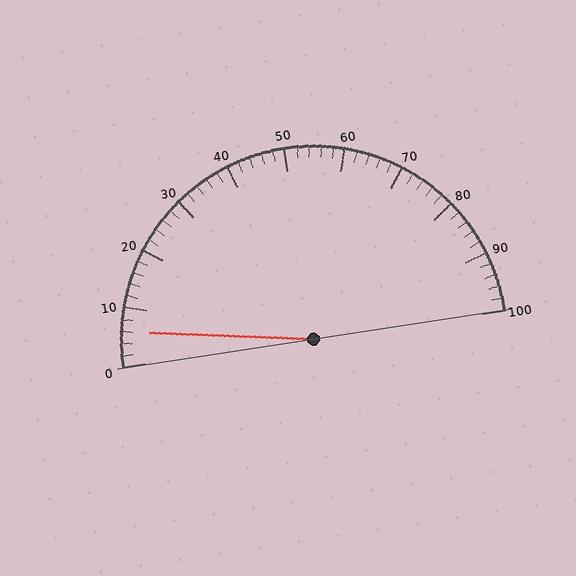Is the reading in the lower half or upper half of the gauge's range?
The reading is in the lower half of the range (0 to 100).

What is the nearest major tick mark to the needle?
The nearest major tick mark is 10.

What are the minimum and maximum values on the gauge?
The gauge ranges from 0 to 100.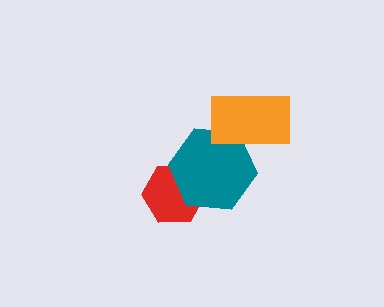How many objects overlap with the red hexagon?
1 object overlaps with the red hexagon.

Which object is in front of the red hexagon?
The teal hexagon is in front of the red hexagon.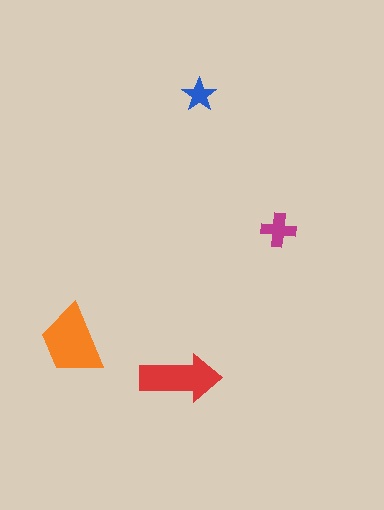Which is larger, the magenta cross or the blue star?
The magenta cross.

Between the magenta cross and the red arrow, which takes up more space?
The red arrow.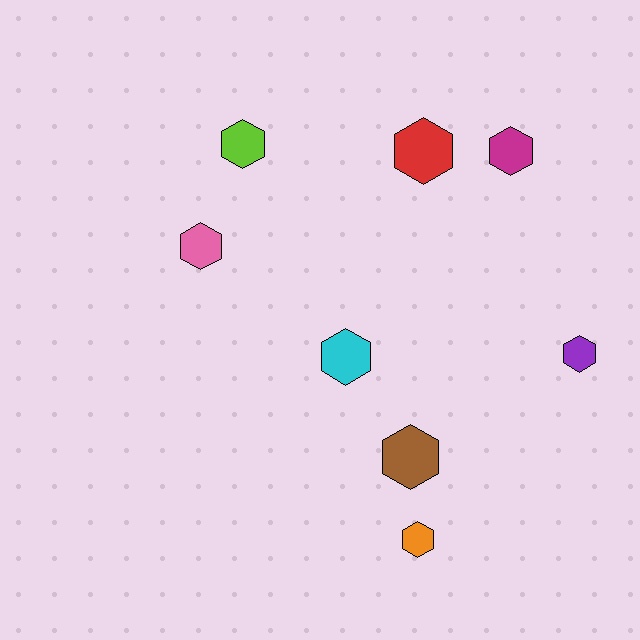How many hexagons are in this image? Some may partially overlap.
There are 8 hexagons.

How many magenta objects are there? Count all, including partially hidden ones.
There is 1 magenta object.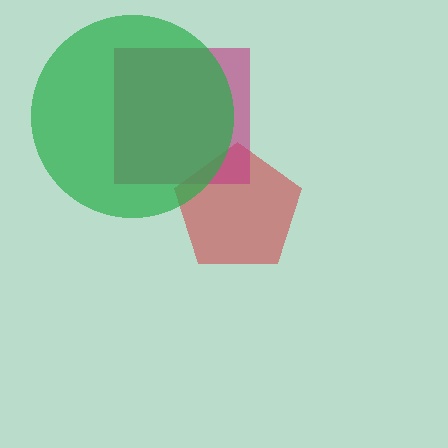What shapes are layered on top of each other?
The layered shapes are: a red pentagon, a magenta square, a green circle.